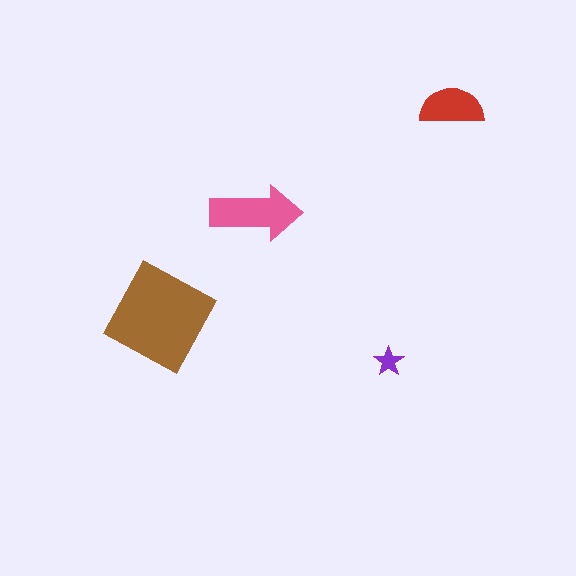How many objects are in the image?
There are 4 objects in the image.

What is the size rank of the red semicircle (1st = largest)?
3rd.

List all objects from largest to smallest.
The brown diamond, the pink arrow, the red semicircle, the purple star.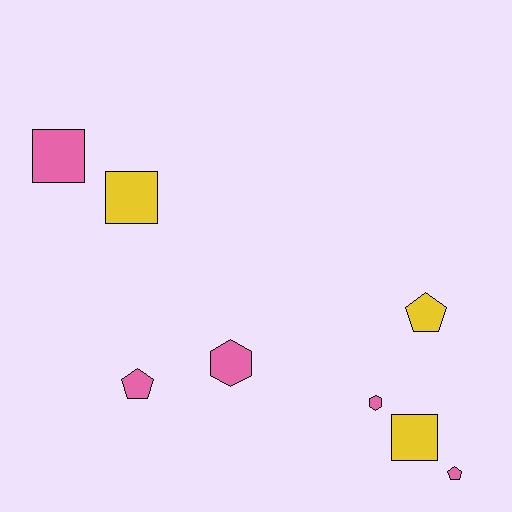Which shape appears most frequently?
Square, with 3 objects.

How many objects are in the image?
There are 8 objects.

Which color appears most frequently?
Pink, with 5 objects.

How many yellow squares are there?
There are 2 yellow squares.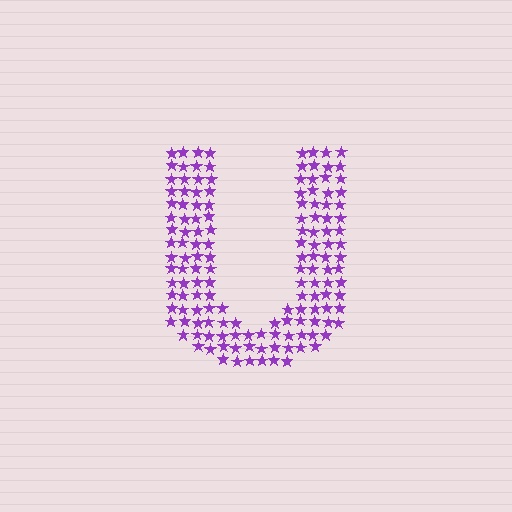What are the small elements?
The small elements are stars.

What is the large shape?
The large shape is the letter U.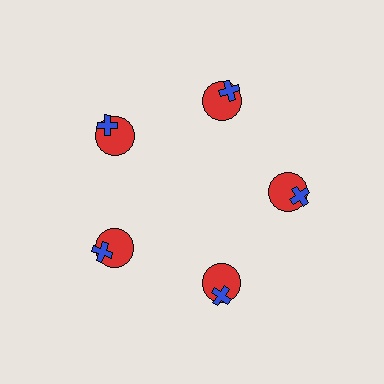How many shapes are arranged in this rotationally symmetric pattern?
There are 10 shapes, arranged in 5 groups of 2.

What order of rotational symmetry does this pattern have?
This pattern has 5-fold rotational symmetry.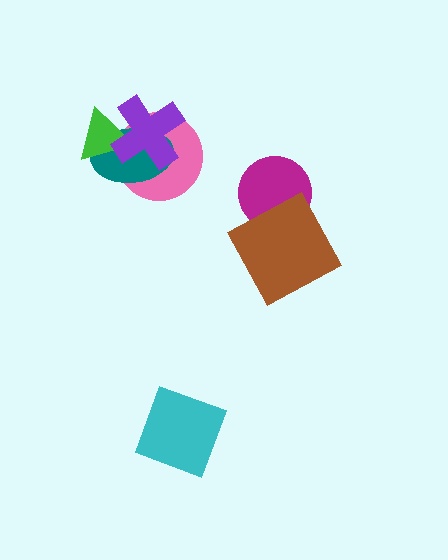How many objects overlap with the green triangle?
3 objects overlap with the green triangle.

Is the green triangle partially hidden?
Yes, it is partially covered by another shape.